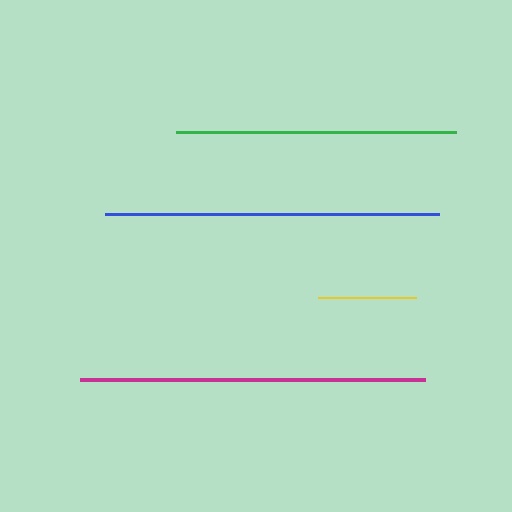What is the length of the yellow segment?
The yellow segment is approximately 97 pixels long.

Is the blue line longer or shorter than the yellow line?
The blue line is longer than the yellow line.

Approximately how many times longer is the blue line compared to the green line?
The blue line is approximately 1.2 times the length of the green line.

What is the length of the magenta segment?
The magenta segment is approximately 345 pixels long.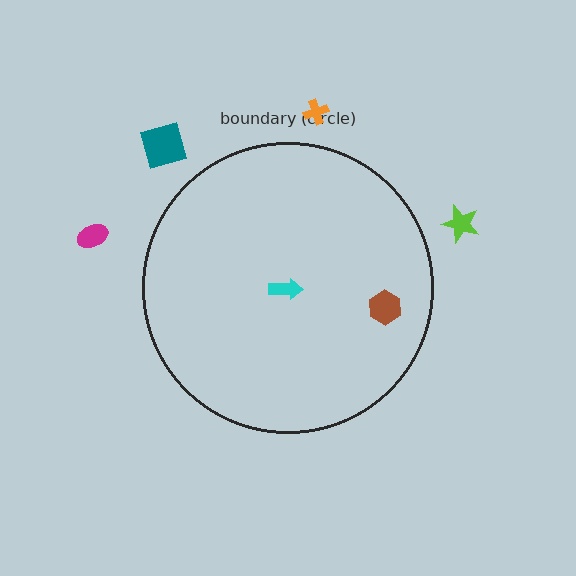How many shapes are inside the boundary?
2 inside, 4 outside.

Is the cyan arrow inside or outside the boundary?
Inside.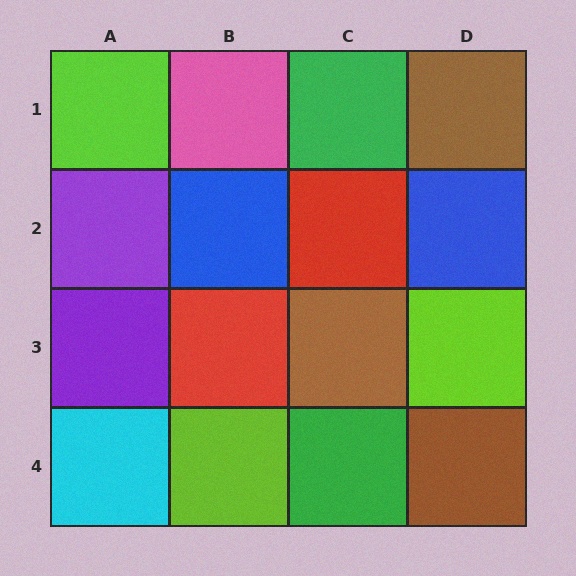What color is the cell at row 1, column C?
Green.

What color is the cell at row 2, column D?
Blue.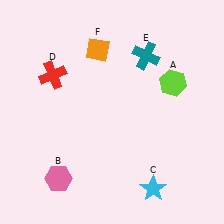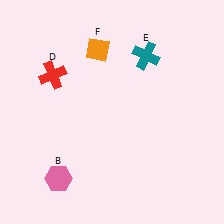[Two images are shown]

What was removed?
The lime hexagon (A), the cyan star (C) were removed in Image 2.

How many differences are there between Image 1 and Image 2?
There are 2 differences between the two images.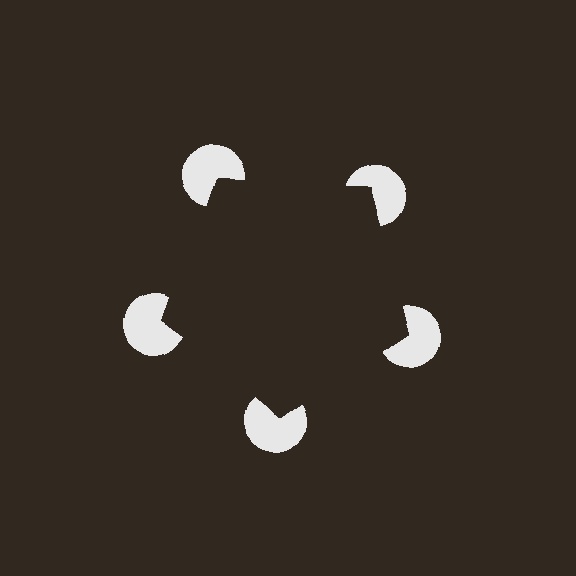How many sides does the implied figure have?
5 sides.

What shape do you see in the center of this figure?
An illusory pentagon — its edges are inferred from the aligned wedge cuts in the pac-man discs, not physically drawn.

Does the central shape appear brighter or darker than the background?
It typically appears slightly darker than the background, even though no actual brightness change is drawn.